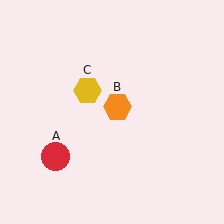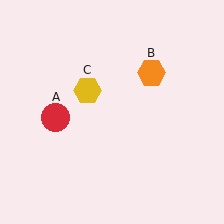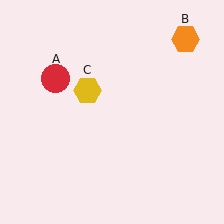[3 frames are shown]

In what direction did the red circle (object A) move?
The red circle (object A) moved up.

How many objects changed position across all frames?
2 objects changed position: red circle (object A), orange hexagon (object B).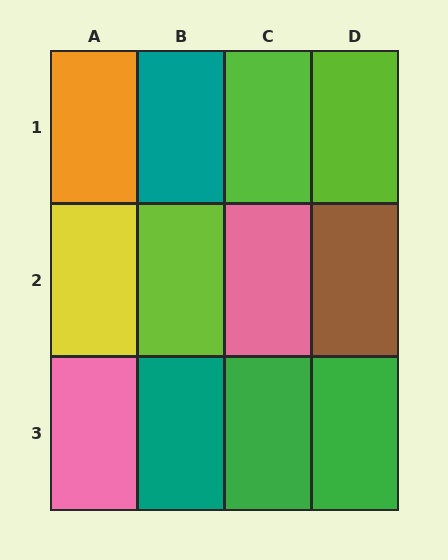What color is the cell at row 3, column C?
Green.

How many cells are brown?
1 cell is brown.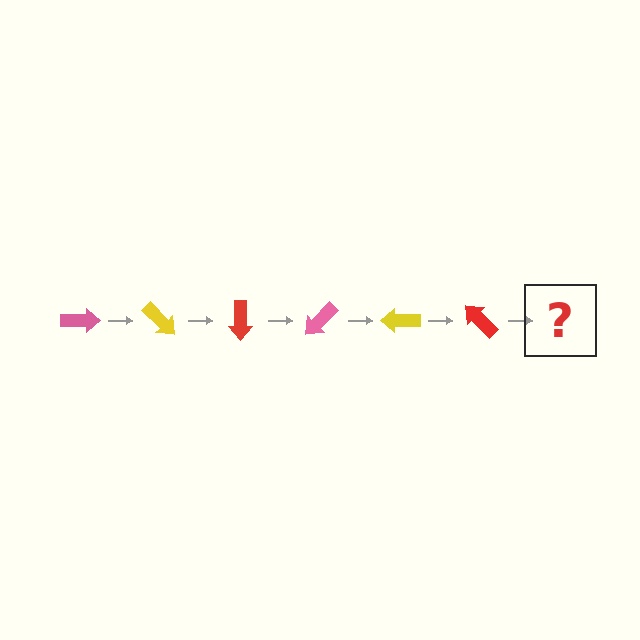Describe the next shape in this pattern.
It should be a pink arrow, rotated 270 degrees from the start.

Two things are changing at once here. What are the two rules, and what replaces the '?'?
The two rules are that it rotates 45 degrees each step and the color cycles through pink, yellow, and red. The '?' should be a pink arrow, rotated 270 degrees from the start.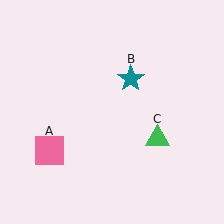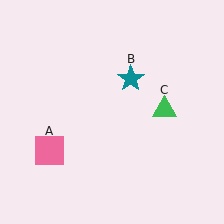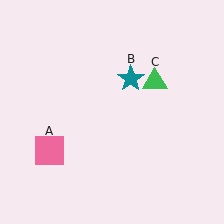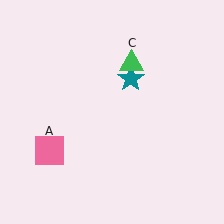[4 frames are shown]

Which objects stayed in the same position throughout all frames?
Pink square (object A) and teal star (object B) remained stationary.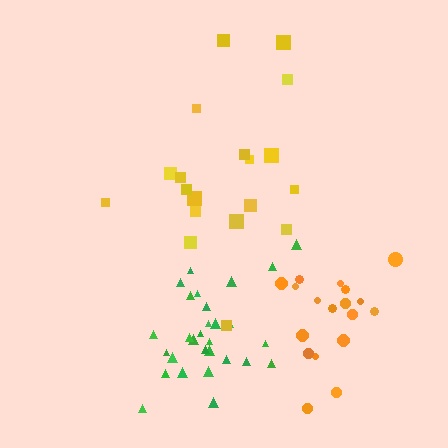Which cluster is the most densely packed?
Green.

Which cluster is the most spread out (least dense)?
Yellow.